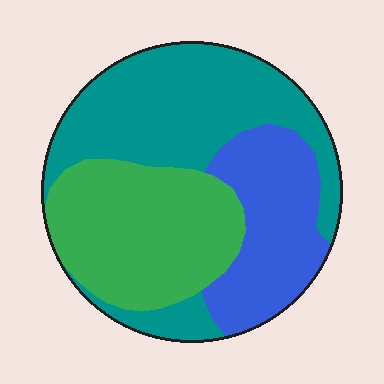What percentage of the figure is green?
Green takes up about one third (1/3) of the figure.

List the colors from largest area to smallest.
From largest to smallest: teal, green, blue.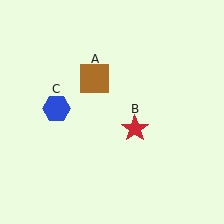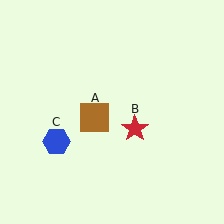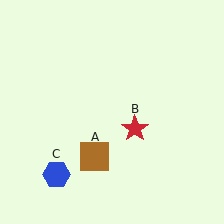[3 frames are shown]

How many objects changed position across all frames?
2 objects changed position: brown square (object A), blue hexagon (object C).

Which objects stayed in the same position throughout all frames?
Red star (object B) remained stationary.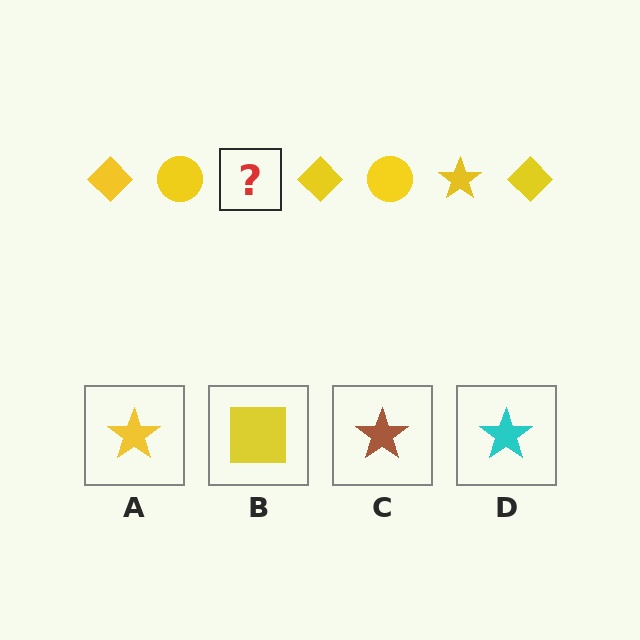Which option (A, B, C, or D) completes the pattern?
A.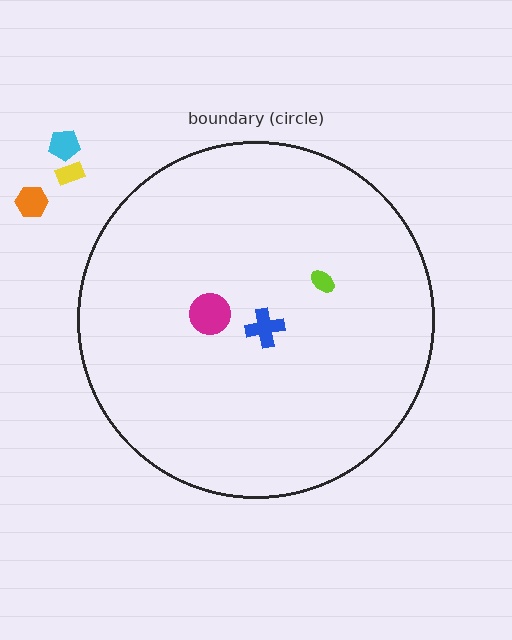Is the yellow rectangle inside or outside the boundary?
Outside.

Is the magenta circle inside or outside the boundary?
Inside.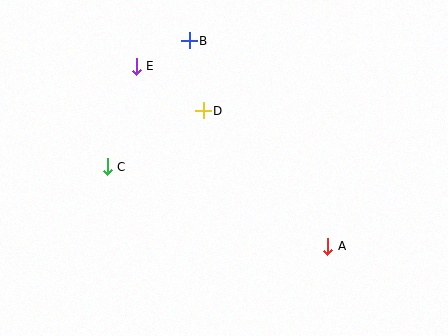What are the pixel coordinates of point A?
Point A is at (328, 246).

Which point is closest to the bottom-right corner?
Point A is closest to the bottom-right corner.